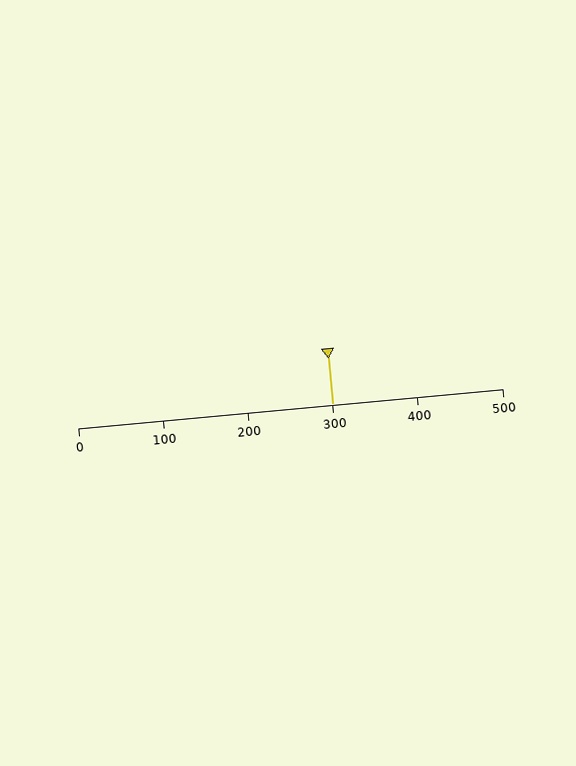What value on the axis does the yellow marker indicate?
The marker indicates approximately 300.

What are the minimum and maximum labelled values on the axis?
The axis runs from 0 to 500.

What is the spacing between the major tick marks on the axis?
The major ticks are spaced 100 apart.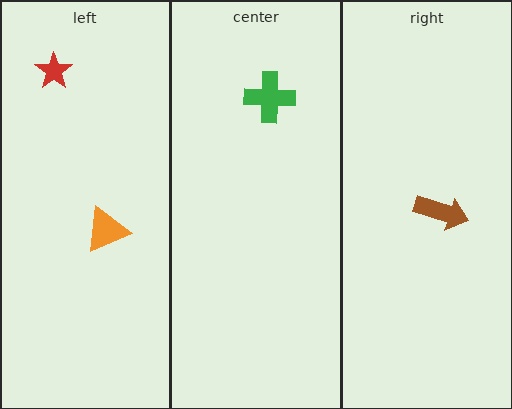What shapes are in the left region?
The orange triangle, the red star.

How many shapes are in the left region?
2.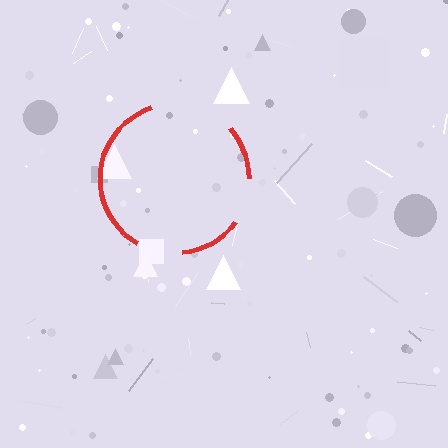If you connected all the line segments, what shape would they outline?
They would outline a circle.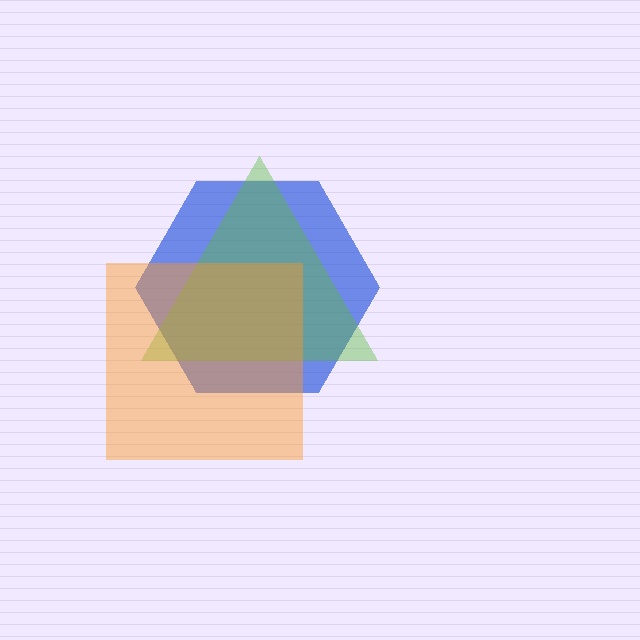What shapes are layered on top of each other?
The layered shapes are: a blue hexagon, a lime triangle, an orange square.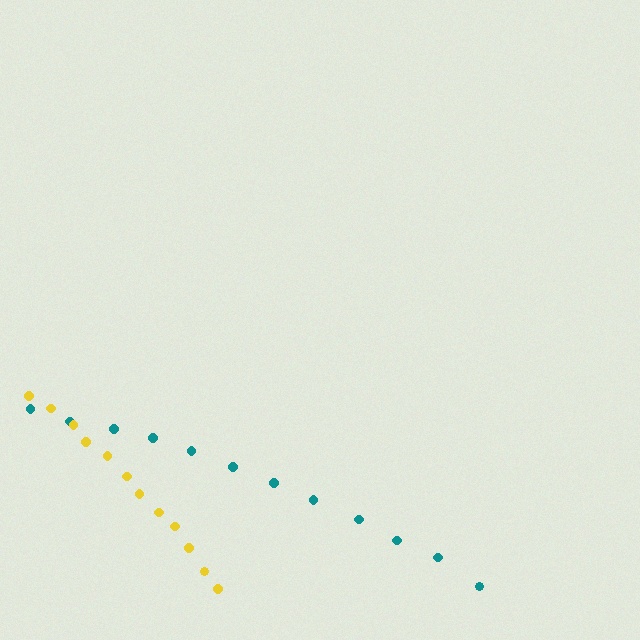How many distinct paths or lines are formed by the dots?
There are 2 distinct paths.